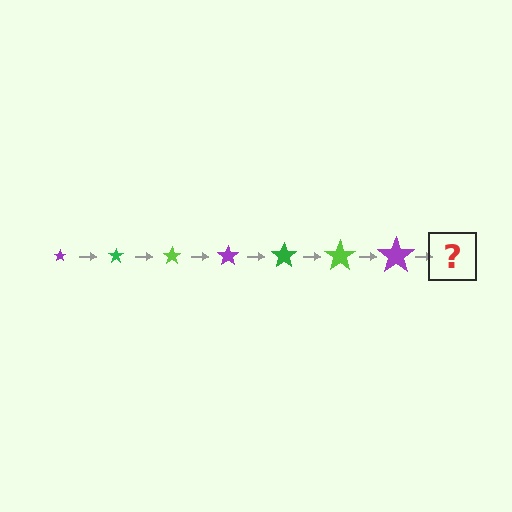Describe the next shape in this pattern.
It should be a green star, larger than the previous one.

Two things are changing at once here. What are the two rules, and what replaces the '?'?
The two rules are that the star grows larger each step and the color cycles through purple, green, and lime. The '?' should be a green star, larger than the previous one.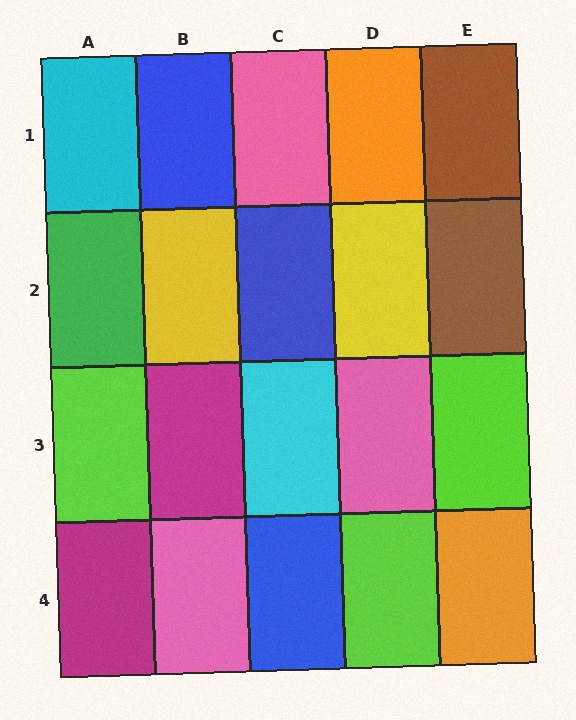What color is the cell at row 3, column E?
Lime.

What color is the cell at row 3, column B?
Magenta.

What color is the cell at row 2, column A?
Green.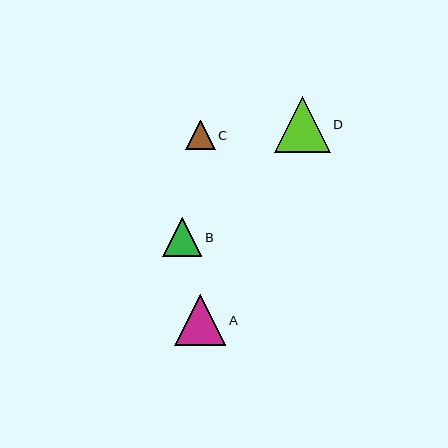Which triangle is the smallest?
Triangle C is the smallest with a size of approximately 30 pixels.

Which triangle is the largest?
Triangle D is the largest with a size of approximately 56 pixels.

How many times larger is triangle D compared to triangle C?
Triangle D is approximately 1.9 times the size of triangle C.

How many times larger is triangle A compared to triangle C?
Triangle A is approximately 1.7 times the size of triangle C.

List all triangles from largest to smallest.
From largest to smallest: D, A, B, C.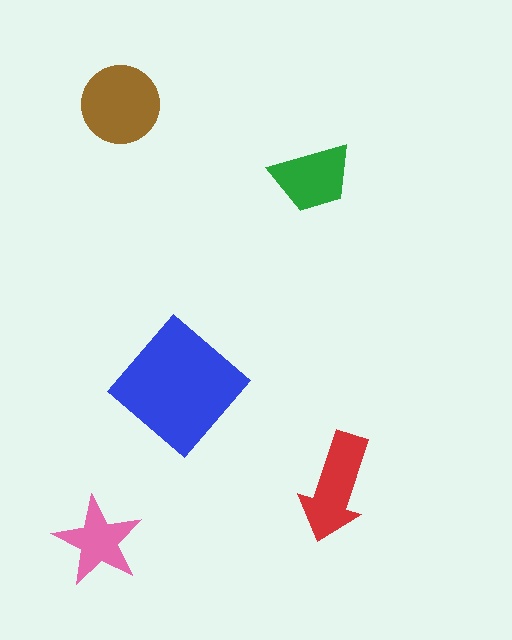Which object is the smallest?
The pink star.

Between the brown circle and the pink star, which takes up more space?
The brown circle.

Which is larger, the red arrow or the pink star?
The red arrow.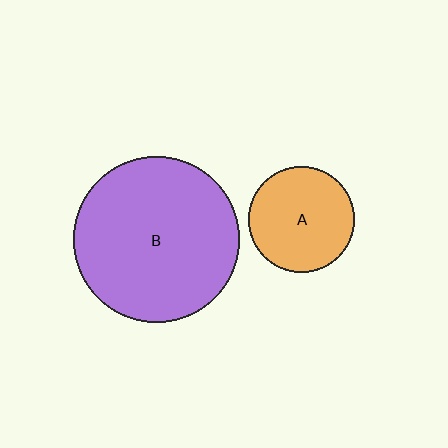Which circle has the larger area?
Circle B (purple).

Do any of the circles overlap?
No, none of the circles overlap.